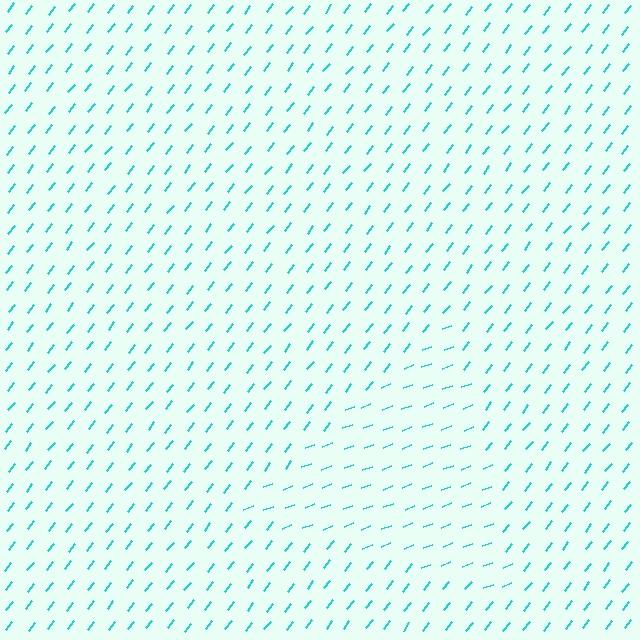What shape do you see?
I see a triangle.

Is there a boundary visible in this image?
Yes, there is a texture boundary formed by a change in line orientation.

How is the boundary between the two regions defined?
The boundary is defined purely by a change in line orientation (approximately 32 degrees difference). All lines are the same color and thickness.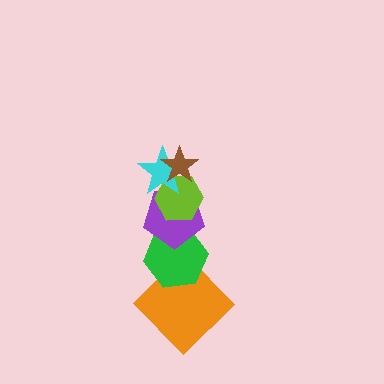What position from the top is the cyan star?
The cyan star is 2nd from the top.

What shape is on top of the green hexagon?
The purple pentagon is on top of the green hexagon.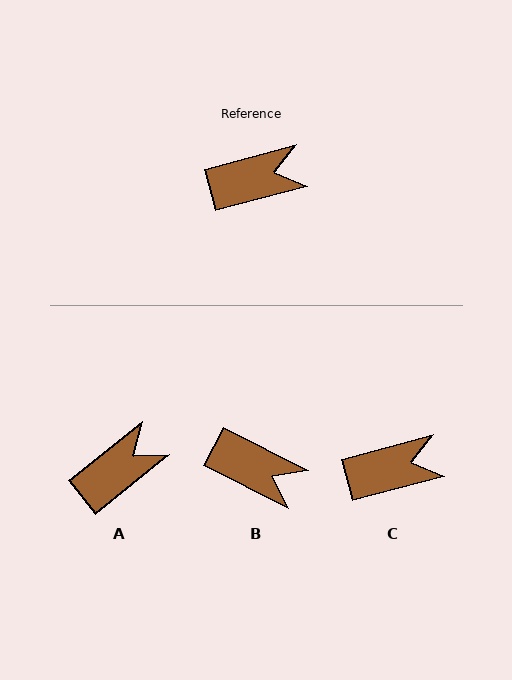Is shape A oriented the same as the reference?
No, it is off by about 24 degrees.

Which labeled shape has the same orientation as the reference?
C.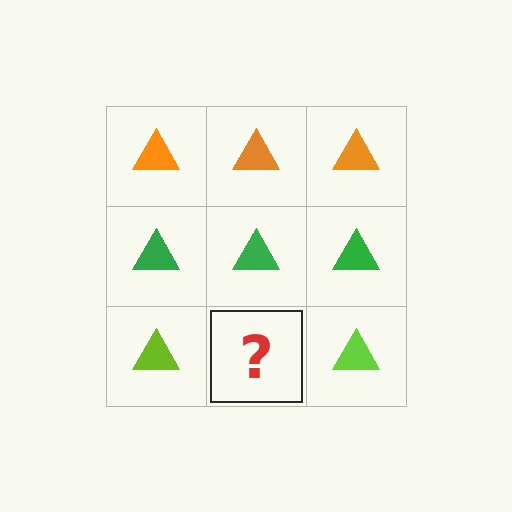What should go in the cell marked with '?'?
The missing cell should contain a lime triangle.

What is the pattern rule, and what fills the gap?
The rule is that each row has a consistent color. The gap should be filled with a lime triangle.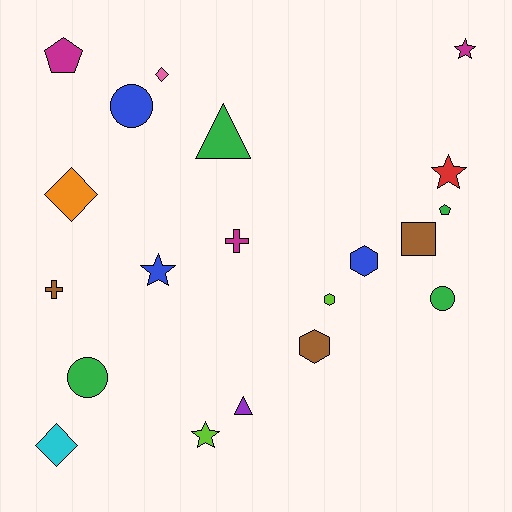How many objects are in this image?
There are 20 objects.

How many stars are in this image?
There are 4 stars.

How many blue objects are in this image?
There are 3 blue objects.